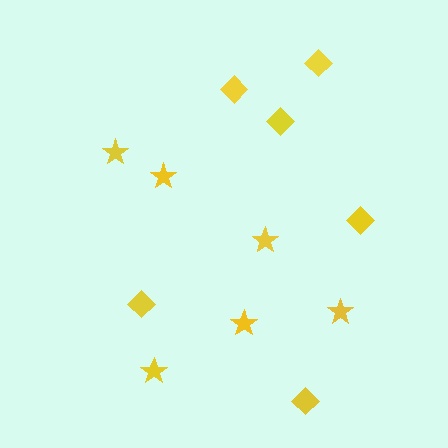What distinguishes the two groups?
There are 2 groups: one group of diamonds (6) and one group of stars (6).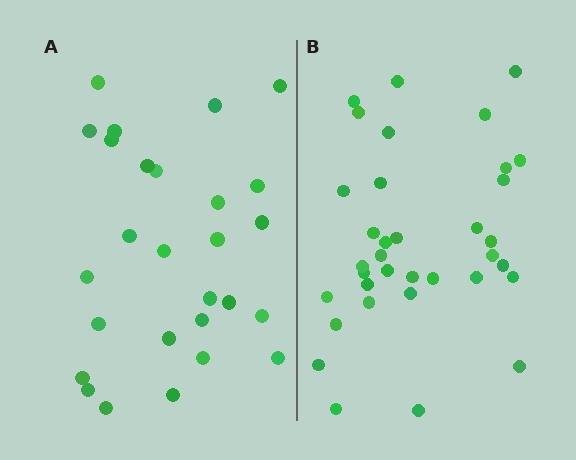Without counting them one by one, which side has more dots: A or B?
Region B (the right region) has more dots.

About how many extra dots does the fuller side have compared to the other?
Region B has roughly 8 or so more dots than region A.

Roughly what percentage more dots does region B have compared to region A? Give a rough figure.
About 30% more.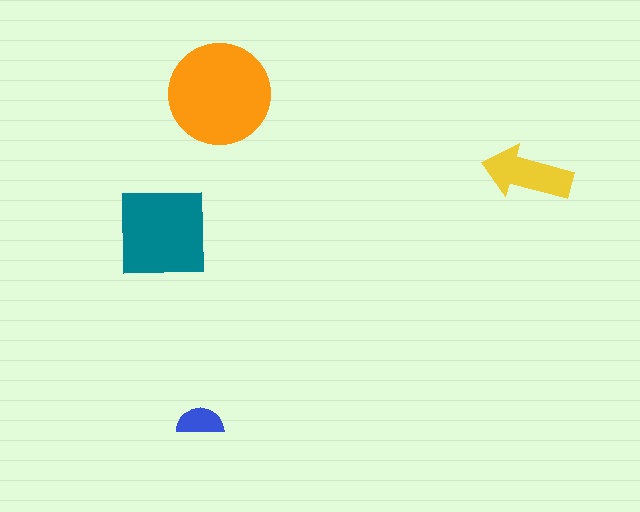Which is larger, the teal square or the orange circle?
The orange circle.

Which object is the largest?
The orange circle.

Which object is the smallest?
The blue semicircle.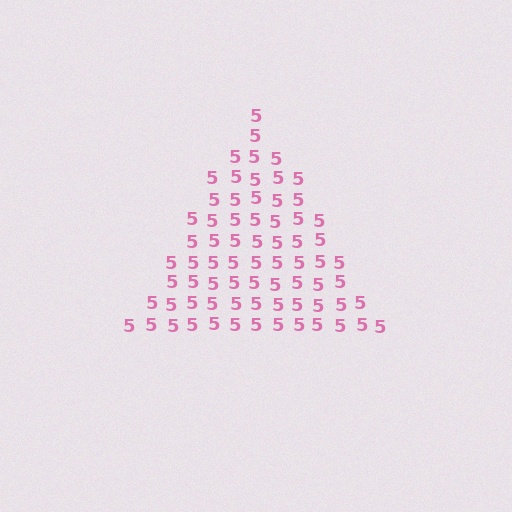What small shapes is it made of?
It is made of small digit 5's.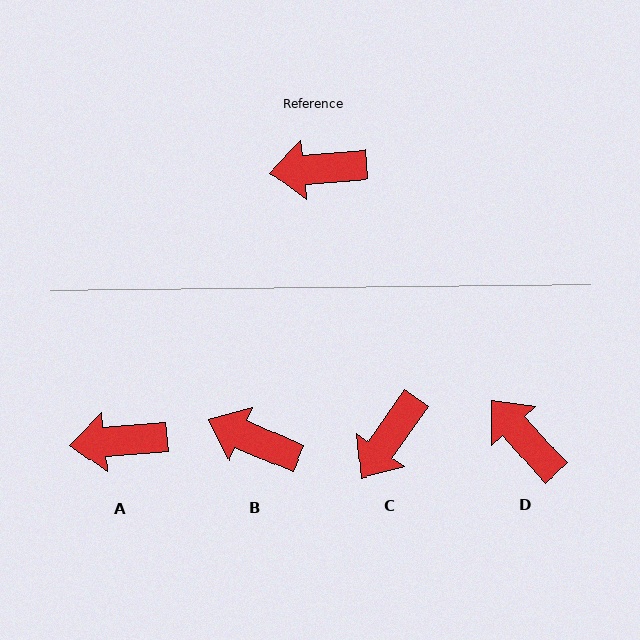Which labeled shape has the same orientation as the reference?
A.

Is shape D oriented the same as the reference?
No, it is off by about 53 degrees.